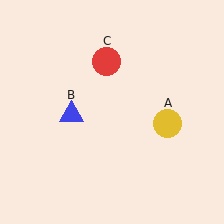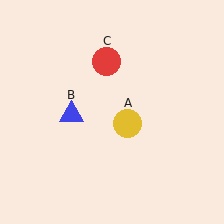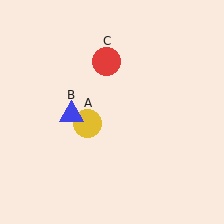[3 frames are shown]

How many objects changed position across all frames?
1 object changed position: yellow circle (object A).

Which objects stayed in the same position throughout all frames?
Blue triangle (object B) and red circle (object C) remained stationary.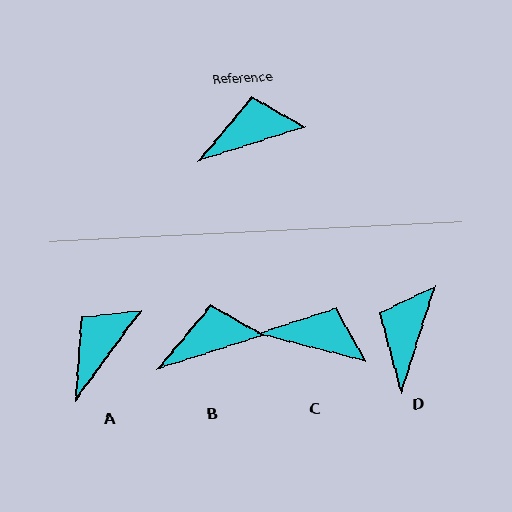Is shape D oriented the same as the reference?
No, it is off by about 55 degrees.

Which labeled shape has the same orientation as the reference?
B.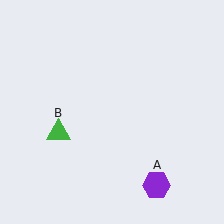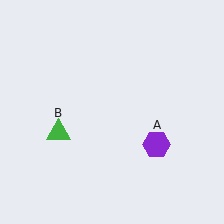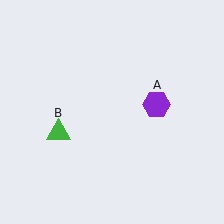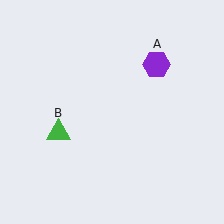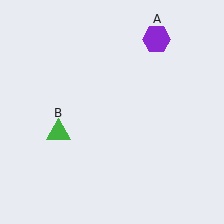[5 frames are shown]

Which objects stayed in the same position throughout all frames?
Green triangle (object B) remained stationary.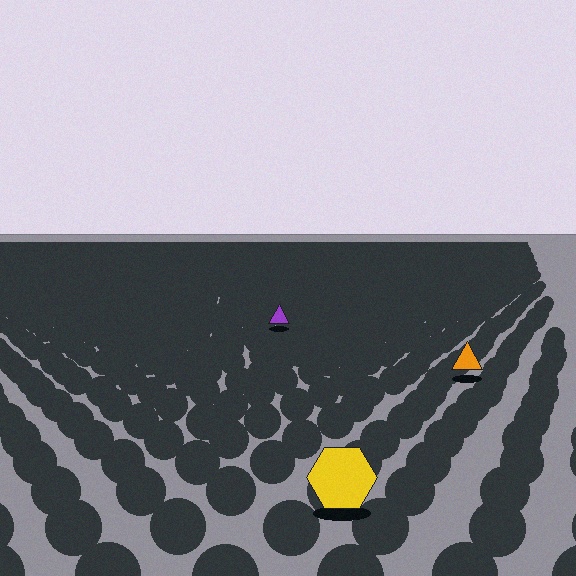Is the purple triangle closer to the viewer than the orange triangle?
No. The orange triangle is closer — you can tell from the texture gradient: the ground texture is coarser near it.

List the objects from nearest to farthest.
From nearest to farthest: the yellow hexagon, the orange triangle, the purple triangle.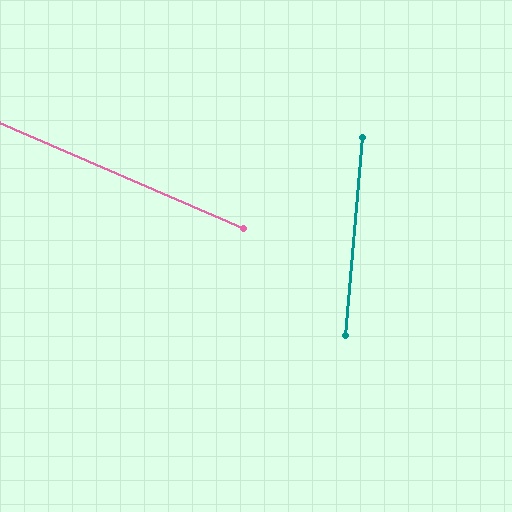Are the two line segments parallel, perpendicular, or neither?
Neither parallel nor perpendicular — they differ by about 72°.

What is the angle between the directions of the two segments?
Approximately 72 degrees.